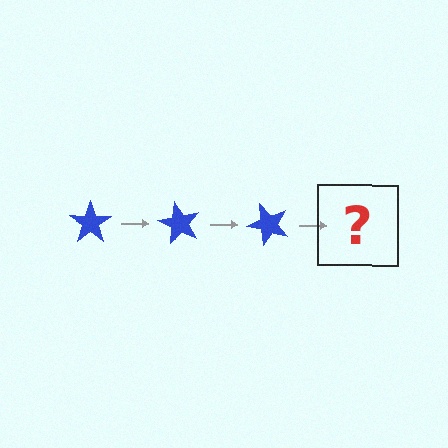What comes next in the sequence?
The next element should be a blue star rotated 180 degrees.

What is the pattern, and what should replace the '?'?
The pattern is that the star rotates 60 degrees each step. The '?' should be a blue star rotated 180 degrees.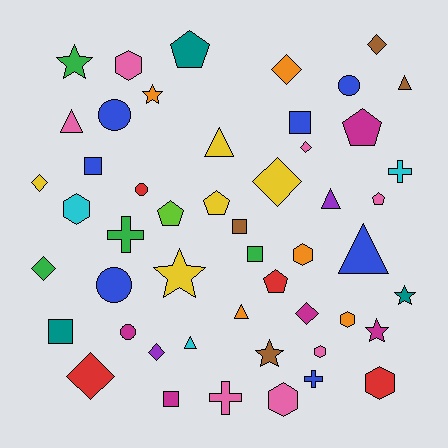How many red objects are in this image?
There are 4 red objects.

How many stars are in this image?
There are 6 stars.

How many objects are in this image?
There are 50 objects.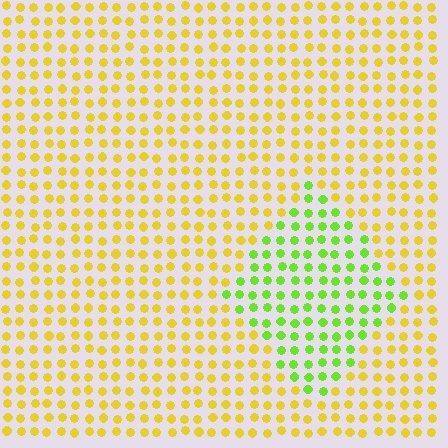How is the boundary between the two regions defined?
The boundary is defined purely by a slight shift in hue (about 48 degrees). Spacing, size, and orientation are identical on both sides.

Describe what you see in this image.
The image is filled with small yellow elements in a uniform arrangement. A diamond-shaped region is visible where the elements are tinted to a slightly different hue, forming a subtle color boundary.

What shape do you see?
I see a diamond.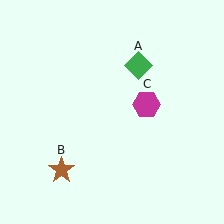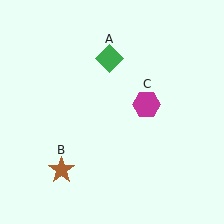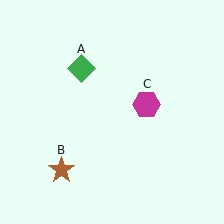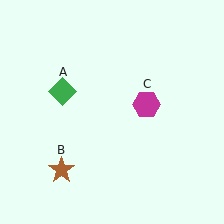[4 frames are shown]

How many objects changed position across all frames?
1 object changed position: green diamond (object A).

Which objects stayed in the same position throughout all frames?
Brown star (object B) and magenta hexagon (object C) remained stationary.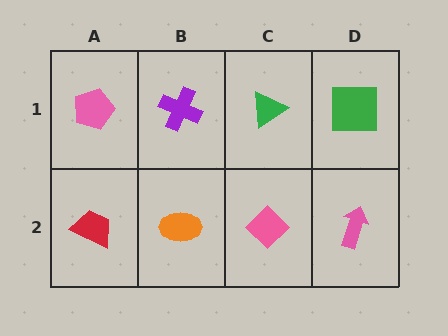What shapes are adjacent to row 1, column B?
An orange ellipse (row 2, column B), a pink pentagon (row 1, column A), a green triangle (row 1, column C).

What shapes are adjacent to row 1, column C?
A pink diamond (row 2, column C), a purple cross (row 1, column B), a green square (row 1, column D).